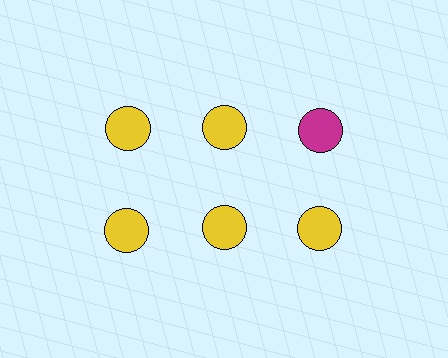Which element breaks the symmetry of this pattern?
The magenta circle in the top row, center column breaks the symmetry. All other shapes are yellow circles.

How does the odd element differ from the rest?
It has a different color: magenta instead of yellow.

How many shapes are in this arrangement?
There are 6 shapes arranged in a grid pattern.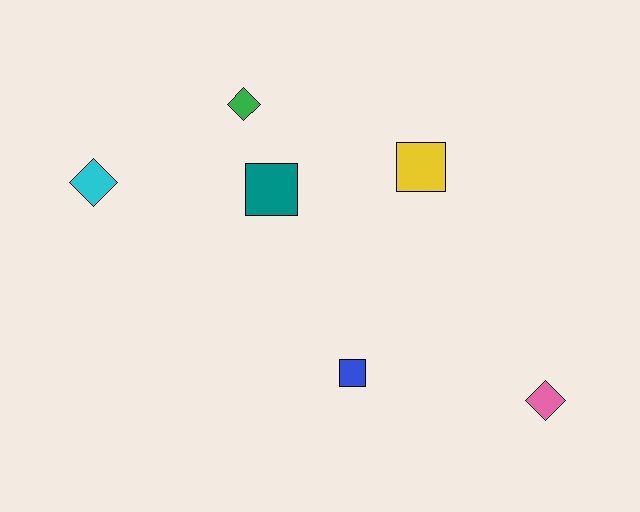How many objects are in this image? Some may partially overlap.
There are 6 objects.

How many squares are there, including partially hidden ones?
There are 3 squares.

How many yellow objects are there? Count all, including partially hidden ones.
There is 1 yellow object.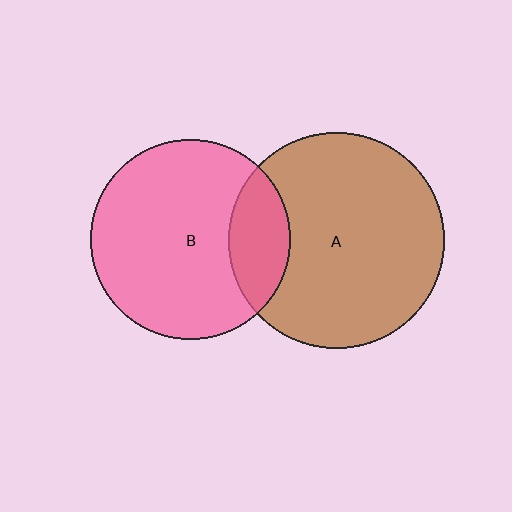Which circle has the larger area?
Circle A (brown).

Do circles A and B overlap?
Yes.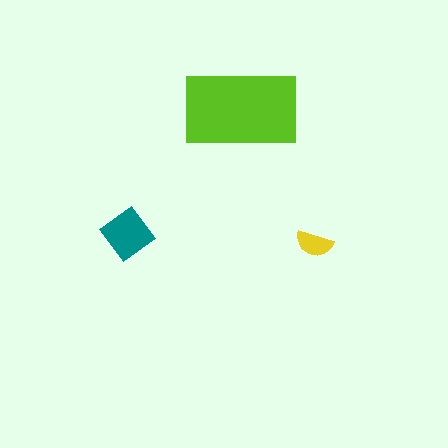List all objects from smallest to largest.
The yellow semicircle, the teal diamond, the lime rectangle.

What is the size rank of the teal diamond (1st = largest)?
2nd.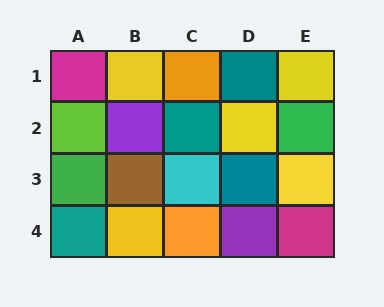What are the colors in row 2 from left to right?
Lime, purple, teal, yellow, green.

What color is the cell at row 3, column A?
Green.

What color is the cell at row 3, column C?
Cyan.